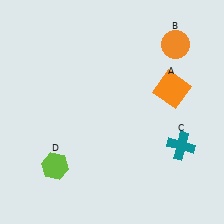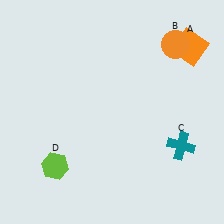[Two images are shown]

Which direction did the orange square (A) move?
The orange square (A) moved up.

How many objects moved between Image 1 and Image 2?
1 object moved between the two images.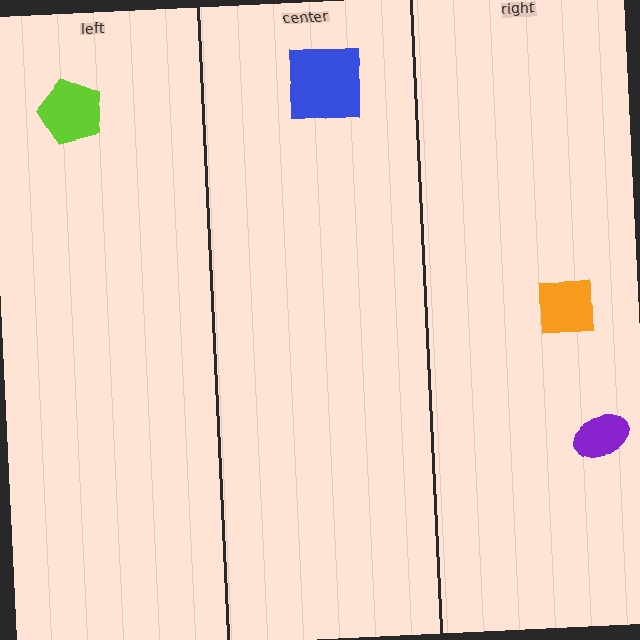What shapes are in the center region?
The blue square.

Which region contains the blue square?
The center region.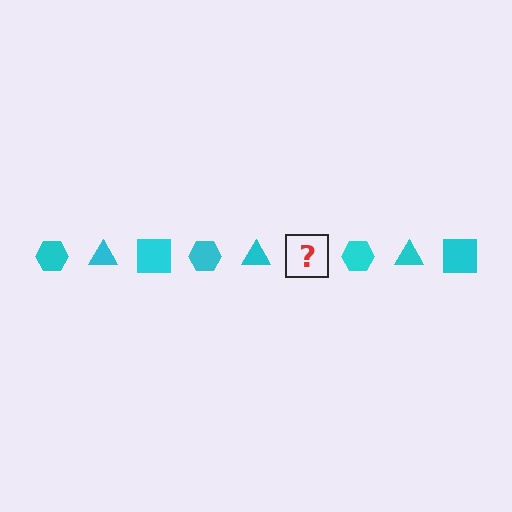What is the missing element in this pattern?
The missing element is a cyan square.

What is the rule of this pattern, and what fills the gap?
The rule is that the pattern cycles through hexagon, triangle, square shapes in cyan. The gap should be filled with a cyan square.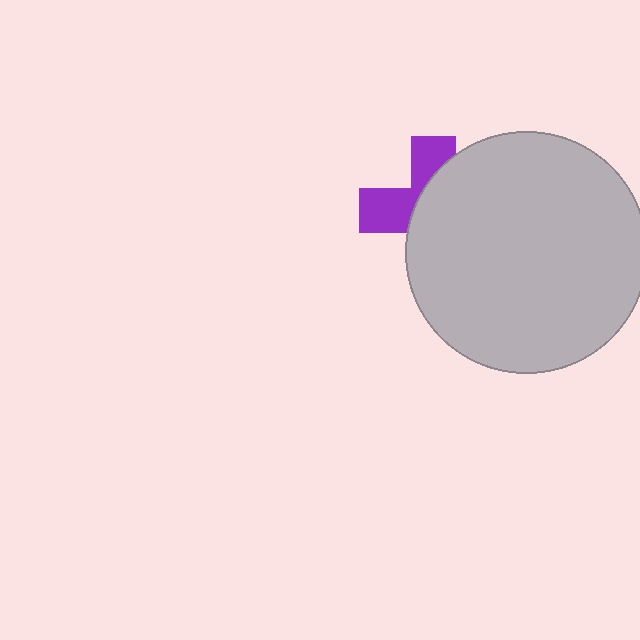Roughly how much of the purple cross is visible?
A small part of it is visible (roughly 37%).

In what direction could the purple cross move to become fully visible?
The purple cross could move left. That would shift it out from behind the light gray circle entirely.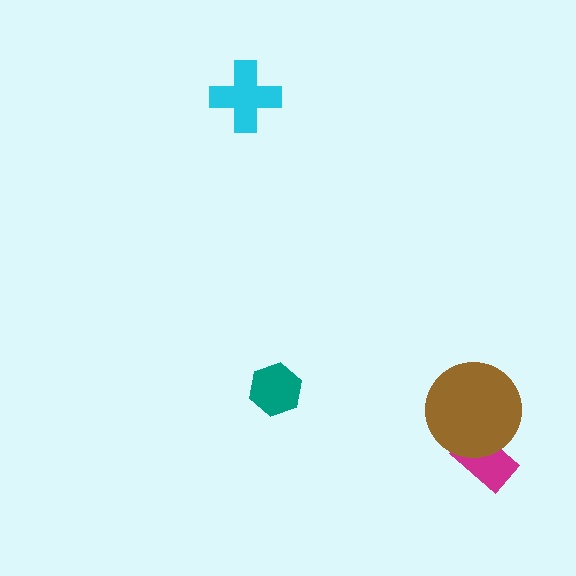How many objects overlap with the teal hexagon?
0 objects overlap with the teal hexagon.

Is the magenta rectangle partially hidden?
Yes, it is partially covered by another shape.